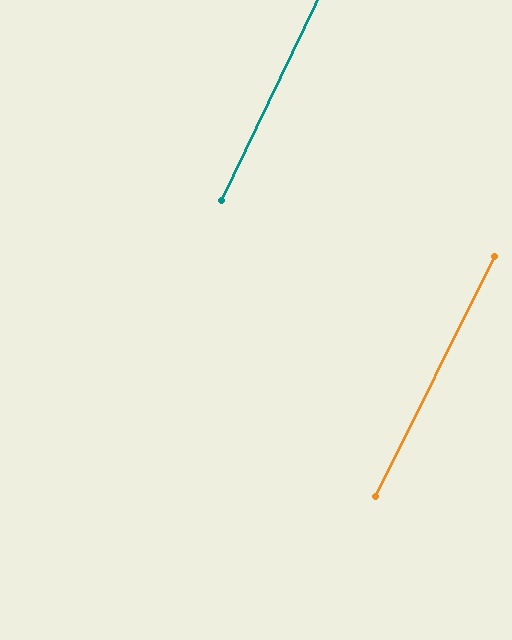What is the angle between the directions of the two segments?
Approximately 1 degree.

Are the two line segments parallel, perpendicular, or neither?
Parallel — their directions differ by only 0.7°.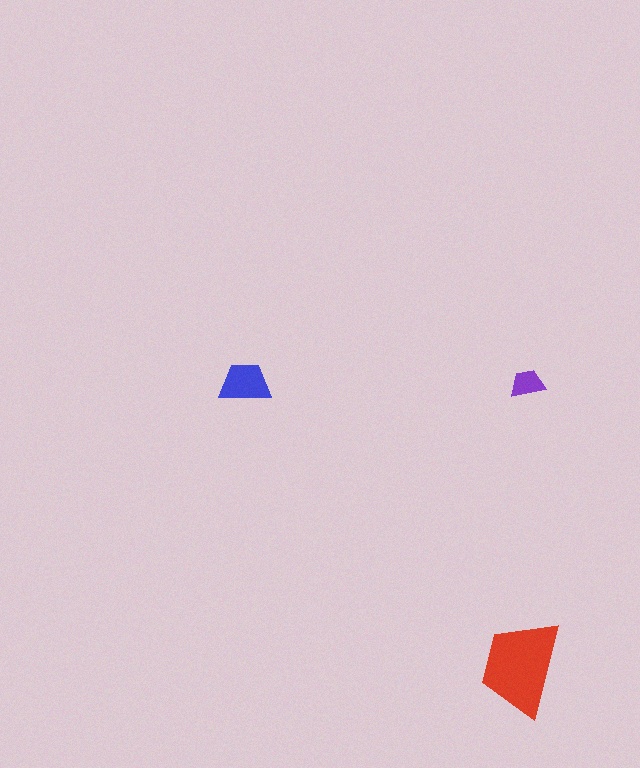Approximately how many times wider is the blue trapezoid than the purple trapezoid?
About 1.5 times wider.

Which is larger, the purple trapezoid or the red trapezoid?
The red one.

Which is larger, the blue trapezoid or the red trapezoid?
The red one.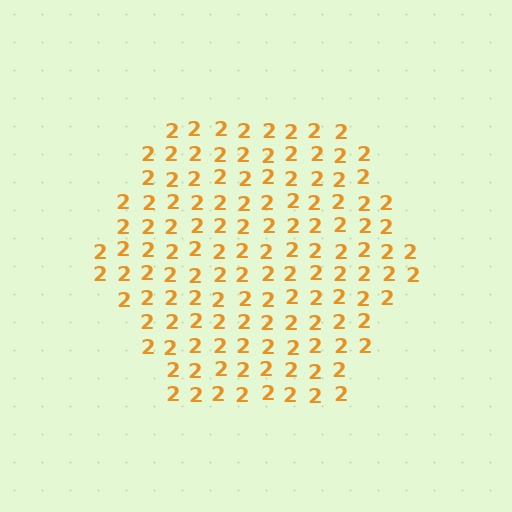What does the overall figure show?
The overall figure shows a hexagon.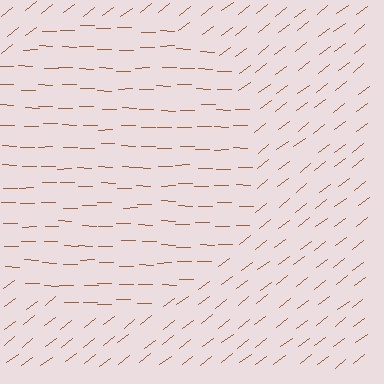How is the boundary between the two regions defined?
The boundary is defined purely by a change in line orientation (approximately 38 degrees difference). All lines are the same color and thickness.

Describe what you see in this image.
The image is filled with small brown line segments. A circle region in the image has lines oriented differently from the surrounding lines, creating a visible texture boundary.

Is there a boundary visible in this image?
Yes, there is a texture boundary formed by a change in line orientation.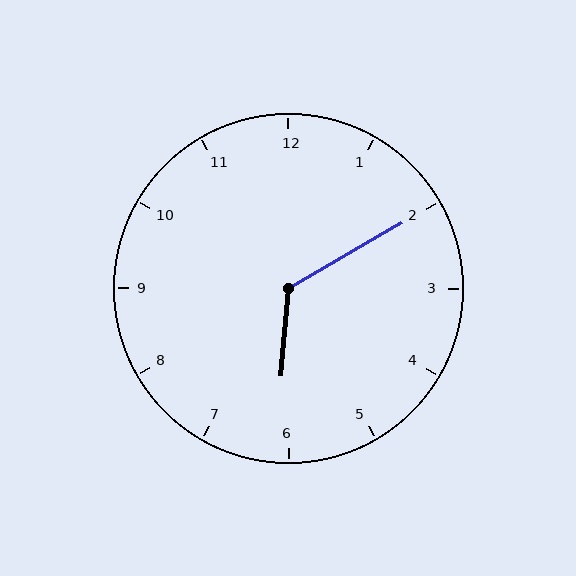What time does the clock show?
6:10.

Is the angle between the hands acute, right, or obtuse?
It is obtuse.